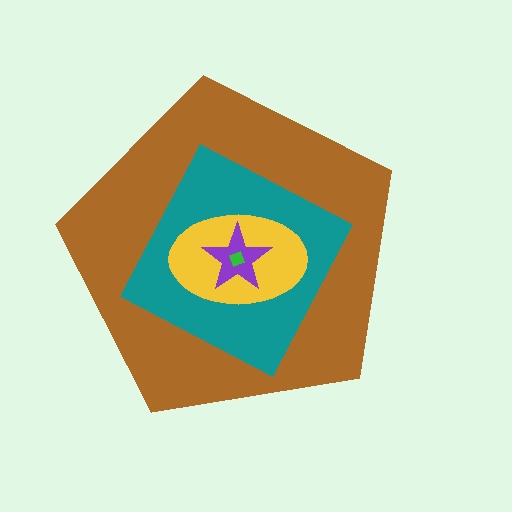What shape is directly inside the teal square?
The yellow ellipse.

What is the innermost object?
The green diamond.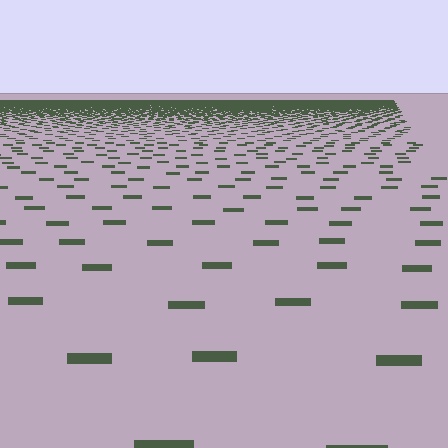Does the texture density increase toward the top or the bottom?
Density increases toward the top.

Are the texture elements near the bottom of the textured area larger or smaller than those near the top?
Larger. Near the bottom, elements are closer to the viewer and appear at a bigger on-screen size.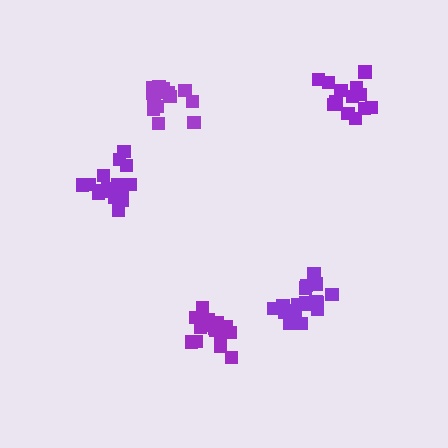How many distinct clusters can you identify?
There are 5 distinct clusters.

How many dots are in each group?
Group 1: 13 dots, Group 2: 18 dots, Group 3: 13 dots, Group 4: 16 dots, Group 5: 16 dots (76 total).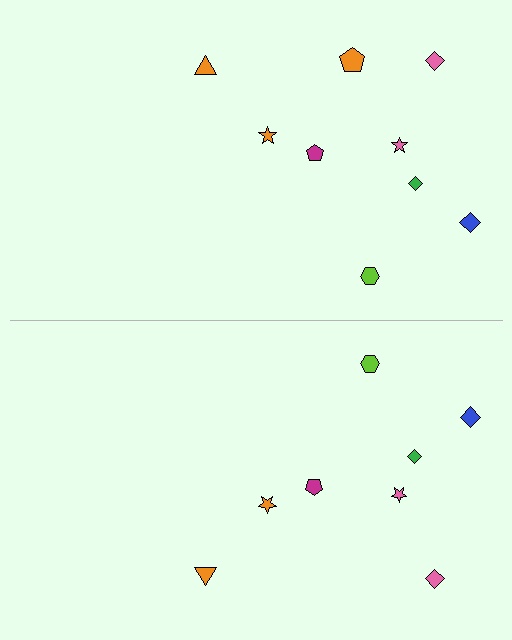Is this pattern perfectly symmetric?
No, the pattern is not perfectly symmetric. A orange pentagon is missing from the bottom side.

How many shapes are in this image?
There are 17 shapes in this image.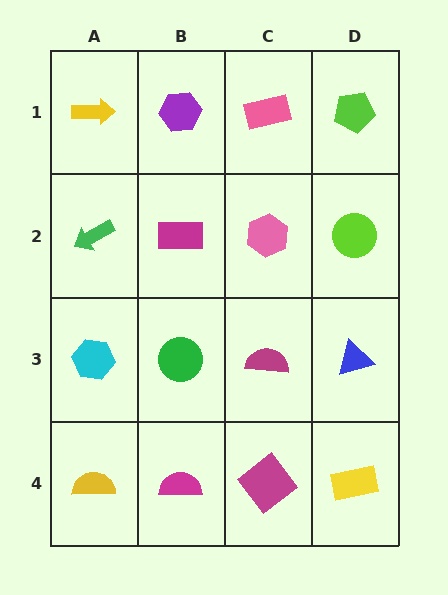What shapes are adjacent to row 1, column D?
A lime circle (row 2, column D), a pink rectangle (row 1, column C).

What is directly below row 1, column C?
A pink hexagon.